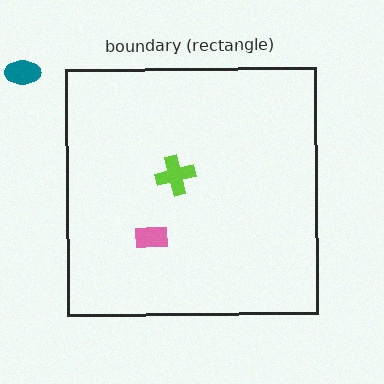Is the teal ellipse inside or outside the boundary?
Outside.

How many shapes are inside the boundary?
2 inside, 1 outside.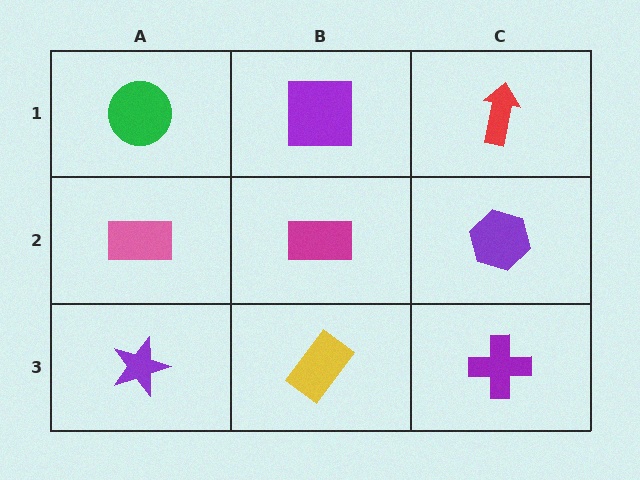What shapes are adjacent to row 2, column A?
A green circle (row 1, column A), a purple star (row 3, column A), a magenta rectangle (row 2, column B).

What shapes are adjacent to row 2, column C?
A red arrow (row 1, column C), a purple cross (row 3, column C), a magenta rectangle (row 2, column B).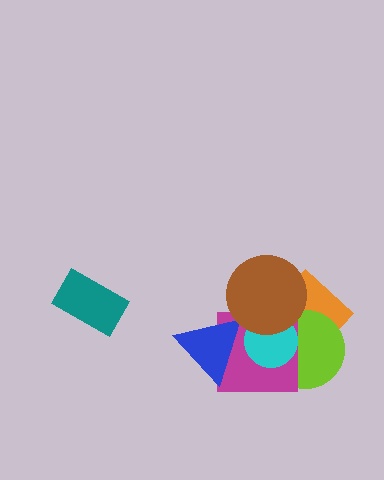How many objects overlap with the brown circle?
4 objects overlap with the brown circle.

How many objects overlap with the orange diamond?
4 objects overlap with the orange diamond.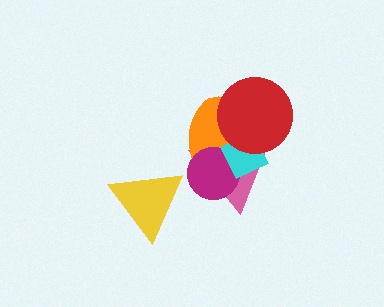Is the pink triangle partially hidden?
Yes, it is partially covered by another shape.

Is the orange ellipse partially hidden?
Yes, it is partially covered by another shape.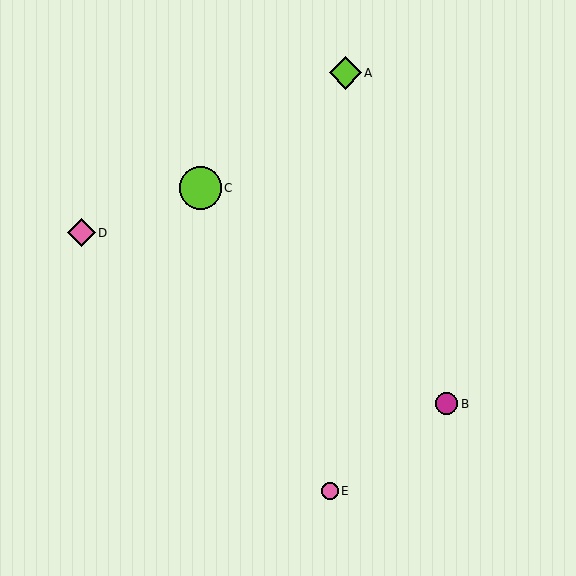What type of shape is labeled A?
Shape A is a lime diamond.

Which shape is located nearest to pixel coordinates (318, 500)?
The pink circle (labeled E) at (330, 491) is nearest to that location.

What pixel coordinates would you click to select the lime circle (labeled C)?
Click at (200, 188) to select the lime circle C.